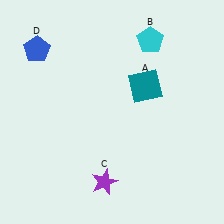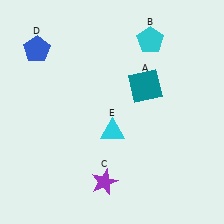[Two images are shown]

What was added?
A cyan triangle (E) was added in Image 2.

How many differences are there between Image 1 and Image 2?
There is 1 difference between the two images.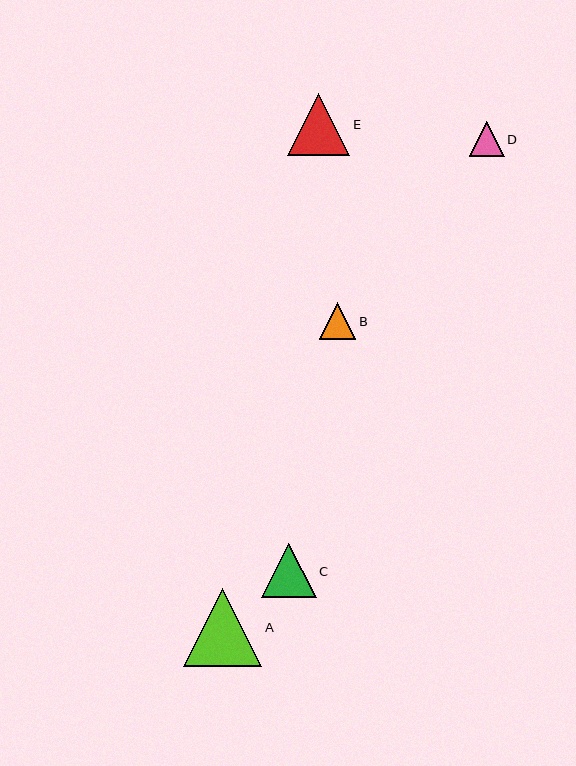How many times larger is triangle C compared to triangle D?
Triangle C is approximately 1.6 times the size of triangle D.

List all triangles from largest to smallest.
From largest to smallest: A, E, C, B, D.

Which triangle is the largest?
Triangle A is the largest with a size of approximately 78 pixels.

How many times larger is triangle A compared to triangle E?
Triangle A is approximately 1.3 times the size of triangle E.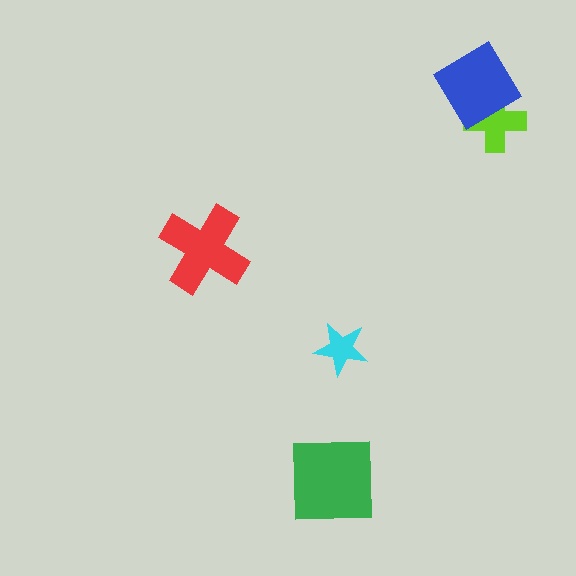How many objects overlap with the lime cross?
1 object overlaps with the lime cross.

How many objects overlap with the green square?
0 objects overlap with the green square.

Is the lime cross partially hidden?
Yes, it is partially covered by another shape.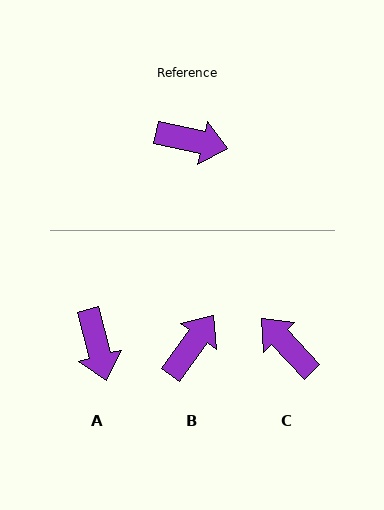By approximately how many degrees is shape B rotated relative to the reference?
Approximately 66 degrees counter-clockwise.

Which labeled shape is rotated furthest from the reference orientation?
C, about 146 degrees away.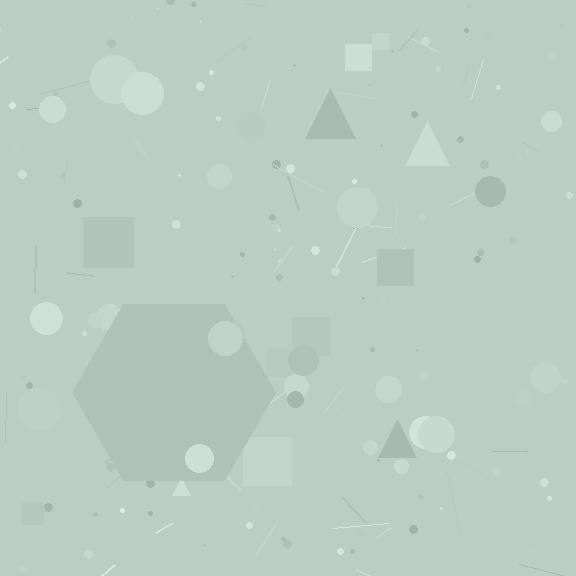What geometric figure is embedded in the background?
A hexagon is embedded in the background.